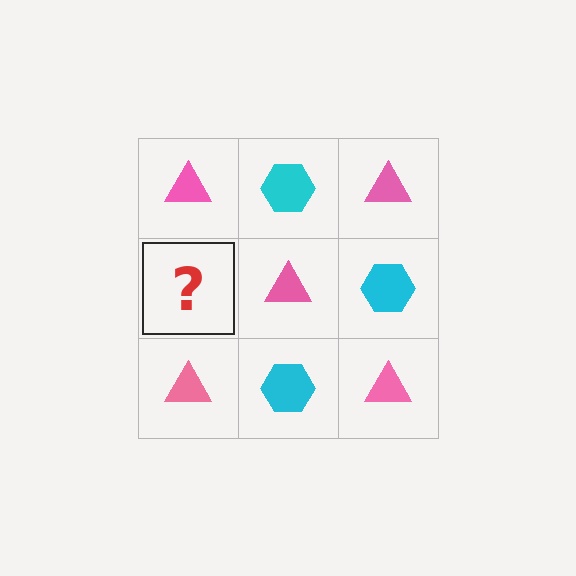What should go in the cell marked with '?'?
The missing cell should contain a cyan hexagon.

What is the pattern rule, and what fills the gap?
The rule is that it alternates pink triangle and cyan hexagon in a checkerboard pattern. The gap should be filled with a cyan hexagon.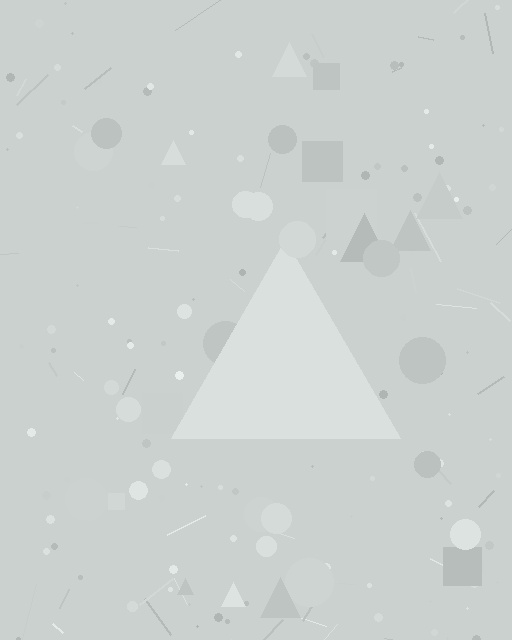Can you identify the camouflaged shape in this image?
The camouflaged shape is a triangle.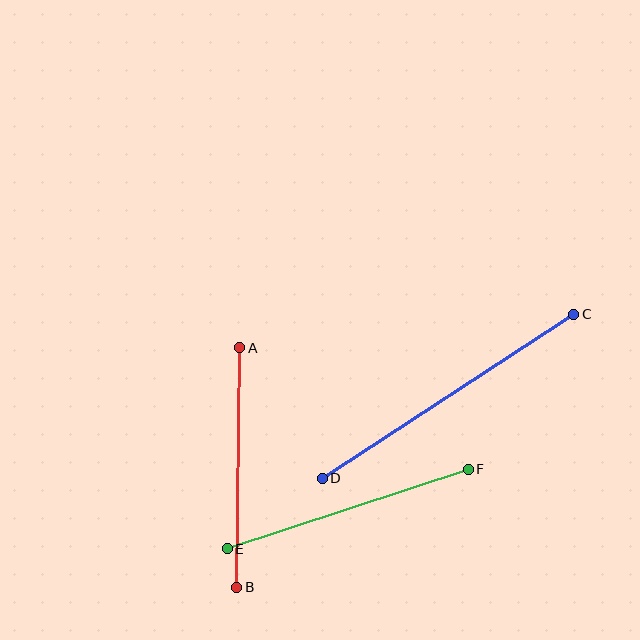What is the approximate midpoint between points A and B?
The midpoint is at approximately (238, 467) pixels.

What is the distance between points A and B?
The distance is approximately 240 pixels.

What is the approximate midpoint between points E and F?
The midpoint is at approximately (348, 509) pixels.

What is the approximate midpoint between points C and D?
The midpoint is at approximately (448, 396) pixels.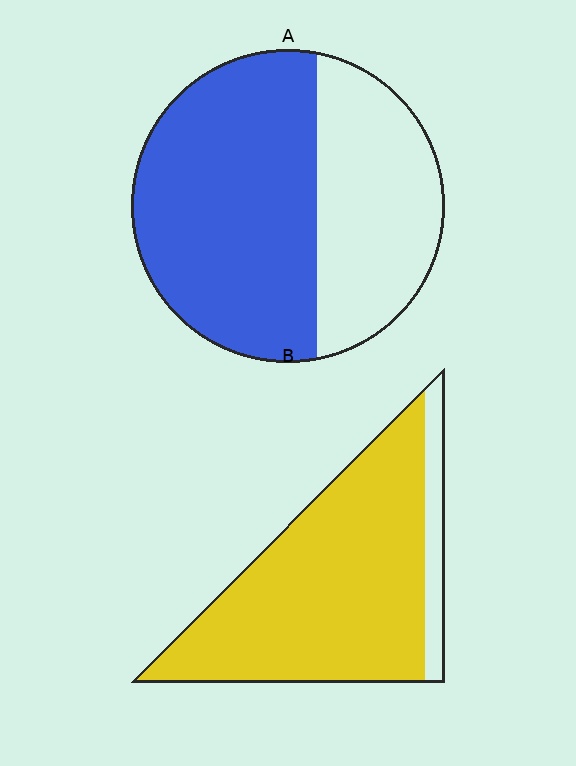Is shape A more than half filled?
Yes.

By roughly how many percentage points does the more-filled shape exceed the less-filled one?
By roughly 25 percentage points (B over A).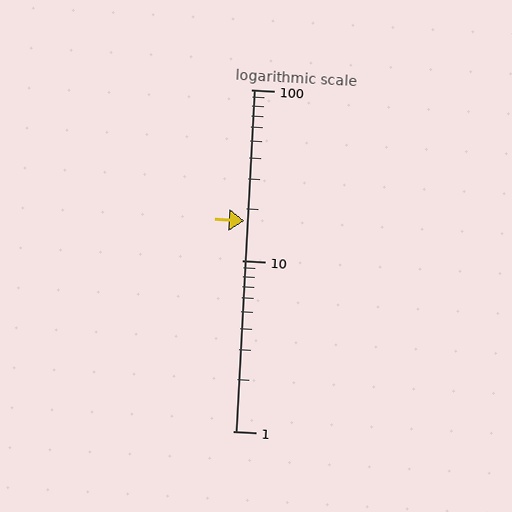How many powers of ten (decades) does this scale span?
The scale spans 2 decades, from 1 to 100.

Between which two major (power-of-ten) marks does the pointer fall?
The pointer is between 10 and 100.